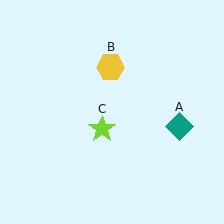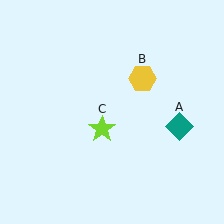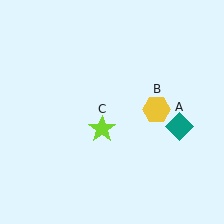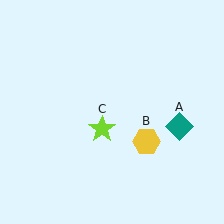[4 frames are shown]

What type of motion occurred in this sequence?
The yellow hexagon (object B) rotated clockwise around the center of the scene.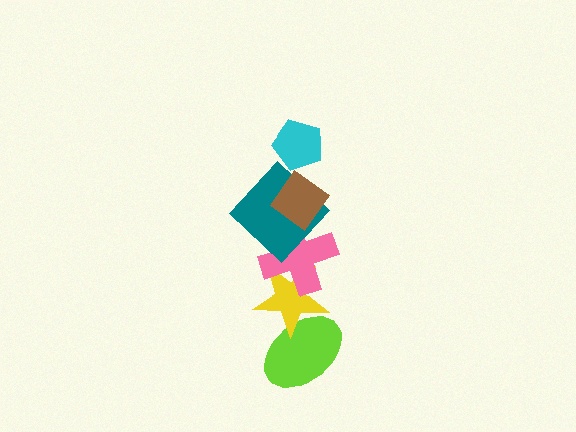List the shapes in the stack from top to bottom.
From top to bottom: the cyan pentagon, the brown diamond, the teal diamond, the pink cross, the yellow star, the lime ellipse.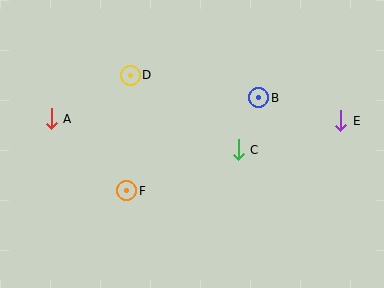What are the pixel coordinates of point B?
Point B is at (259, 98).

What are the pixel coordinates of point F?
Point F is at (127, 191).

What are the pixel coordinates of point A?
Point A is at (51, 119).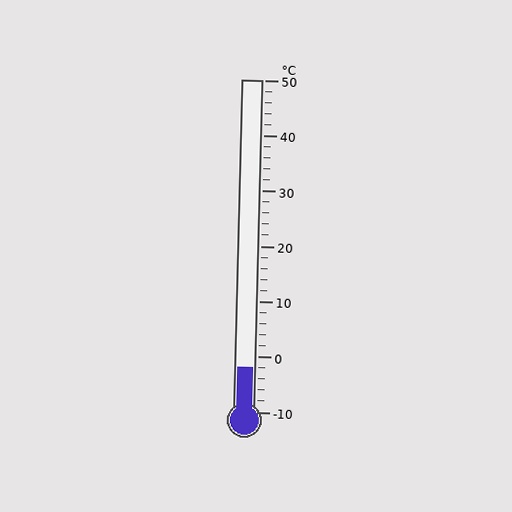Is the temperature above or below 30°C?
The temperature is below 30°C.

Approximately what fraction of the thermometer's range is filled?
The thermometer is filled to approximately 15% of its range.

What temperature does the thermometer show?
The thermometer shows approximately -2°C.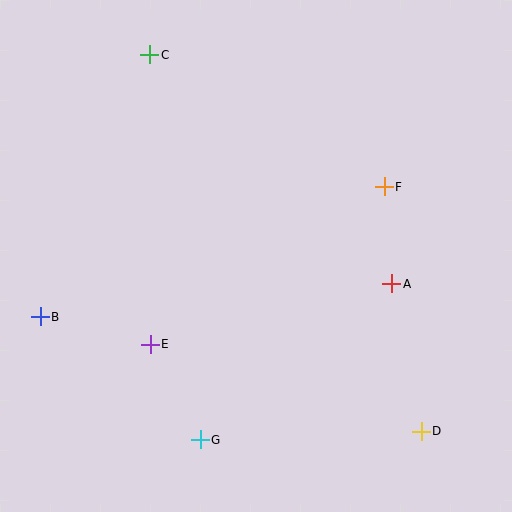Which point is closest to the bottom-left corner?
Point B is closest to the bottom-left corner.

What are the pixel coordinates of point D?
Point D is at (421, 431).